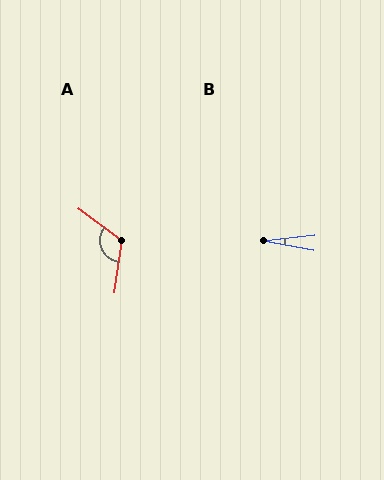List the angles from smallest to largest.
B (17°), A (118°).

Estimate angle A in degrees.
Approximately 118 degrees.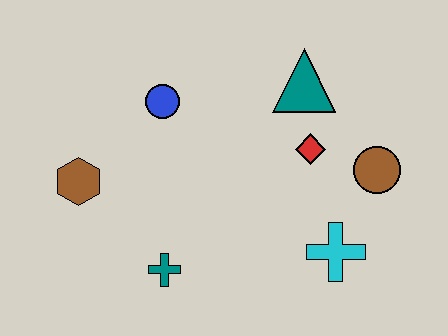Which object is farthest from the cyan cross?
The brown hexagon is farthest from the cyan cross.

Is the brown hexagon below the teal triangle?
Yes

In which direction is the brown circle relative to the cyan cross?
The brown circle is above the cyan cross.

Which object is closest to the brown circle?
The red diamond is closest to the brown circle.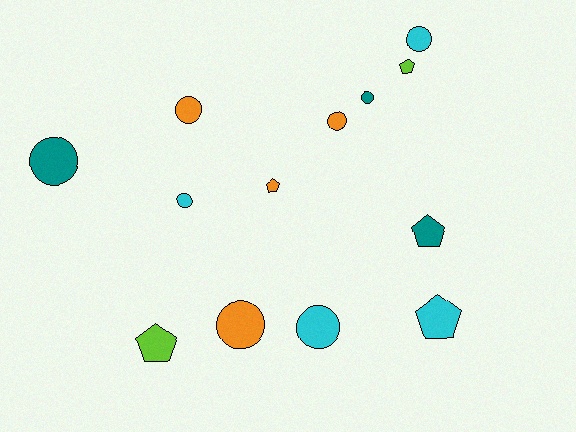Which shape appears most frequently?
Circle, with 8 objects.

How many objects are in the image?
There are 13 objects.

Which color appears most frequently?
Cyan, with 4 objects.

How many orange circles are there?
There are 3 orange circles.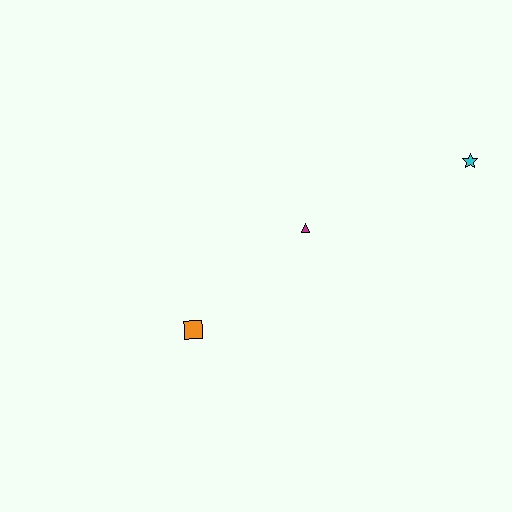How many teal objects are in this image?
There are no teal objects.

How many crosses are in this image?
There are no crosses.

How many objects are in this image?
There are 3 objects.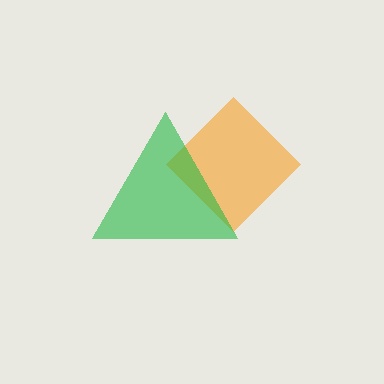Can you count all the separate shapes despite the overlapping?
Yes, there are 2 separate shapes.